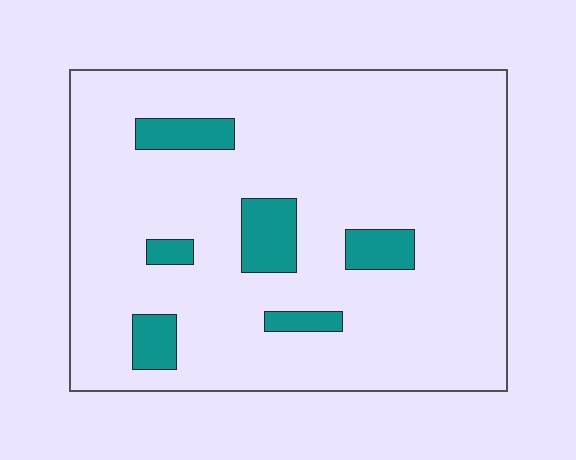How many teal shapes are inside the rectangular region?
6.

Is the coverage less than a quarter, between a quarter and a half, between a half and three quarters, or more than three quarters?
Less than a quarter.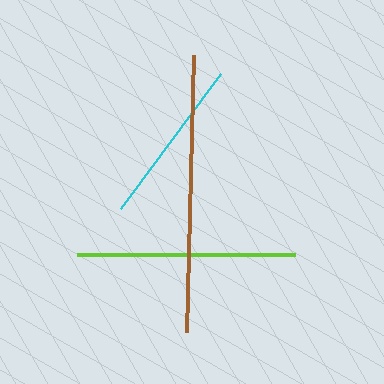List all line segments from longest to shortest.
From longest to shortest: brown, lime, cyan.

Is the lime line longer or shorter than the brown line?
The brown line is longer than the lime line.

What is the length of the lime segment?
The lime segment is approximately 217 pixels long.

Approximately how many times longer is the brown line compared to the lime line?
The brown line is approximately 1.3 times the length of the lime line.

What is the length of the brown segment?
The brown segment is approximately 278 pixels long.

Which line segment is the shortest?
The cyan line is the shortest at approximately 167 pixels.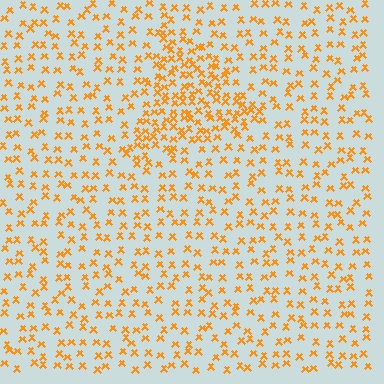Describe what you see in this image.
The image contains small orange elements arranged at two different densities. A triangle-shaped region is visible where the elements are more densely packed than the surrounding area.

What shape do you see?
I see a triangle.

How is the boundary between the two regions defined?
The boundary is defined by a change in element density (approximately 2.1x ratio). All elements are the same color, size, and shape.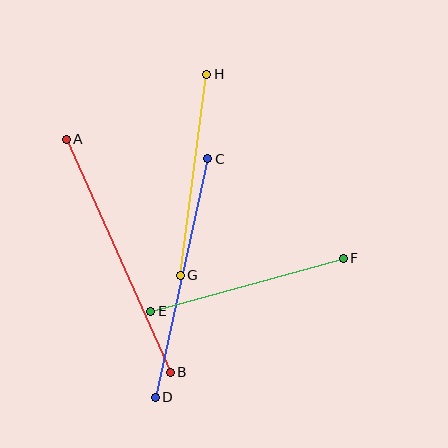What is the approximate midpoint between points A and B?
The midpoint is at approximately (118, 256) pixels.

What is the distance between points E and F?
The distance is approximately 199 pixels.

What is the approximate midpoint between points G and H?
The midpoint is at approximately (193, 175) pixels.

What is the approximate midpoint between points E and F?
The midpoint is at approximately (247, 285) pixels.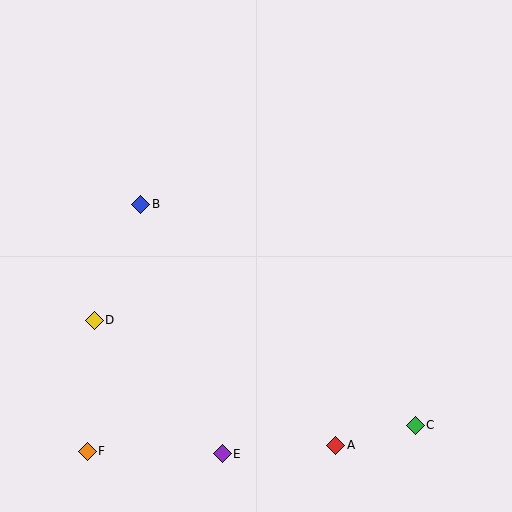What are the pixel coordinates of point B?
Point B is at (141, 204).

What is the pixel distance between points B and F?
The distance between B and F is 253 pixels.